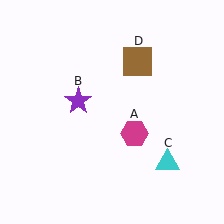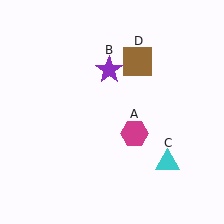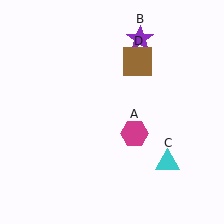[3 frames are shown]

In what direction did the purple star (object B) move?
The purple star (object B) moved up and to the right.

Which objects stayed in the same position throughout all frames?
Magenta hexagon (object A) and cyan triangle (object C) and brown square (object D) remained stationary.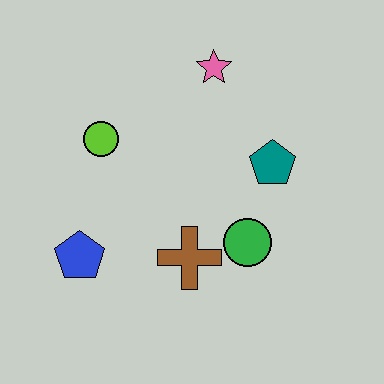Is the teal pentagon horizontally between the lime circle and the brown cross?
No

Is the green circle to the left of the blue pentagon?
No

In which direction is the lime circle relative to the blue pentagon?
The lime circle is above the blue pentagon.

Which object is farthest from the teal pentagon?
The blue pentagon is farthest from the teal pentagon.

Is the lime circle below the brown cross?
No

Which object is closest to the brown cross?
The green circle is closest to the brown cross.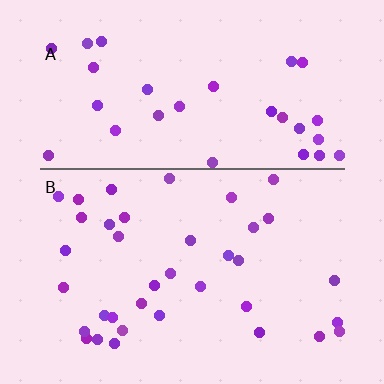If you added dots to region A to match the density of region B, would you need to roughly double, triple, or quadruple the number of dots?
Approximately double.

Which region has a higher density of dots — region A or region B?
B (the bottom).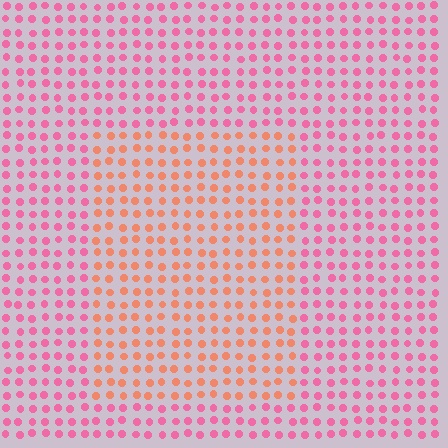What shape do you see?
I see a rectangle.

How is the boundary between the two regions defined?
The boundary is defined purely by a slight shift in hue (about 41 degrees). Spacing, size, and orientation are identical on both sides.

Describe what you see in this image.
The image is filled with small pink elements in a uniform arrangement. A rectangle-shaped region is visible where the elements are tinted to a slightly different hue, forming a subtle color boundary.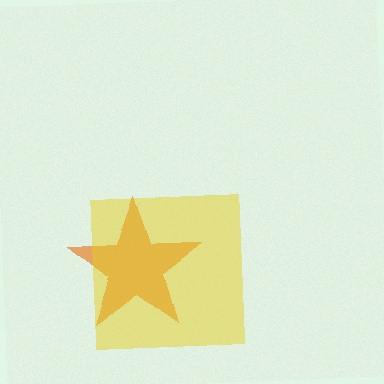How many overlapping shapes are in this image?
There are 2 overlapping shapes in the image.